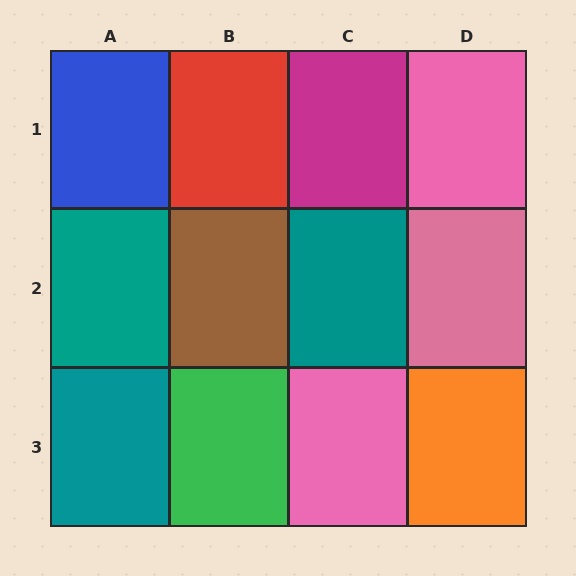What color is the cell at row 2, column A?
Teal.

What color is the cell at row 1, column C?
Magenta.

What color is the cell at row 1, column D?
Pink.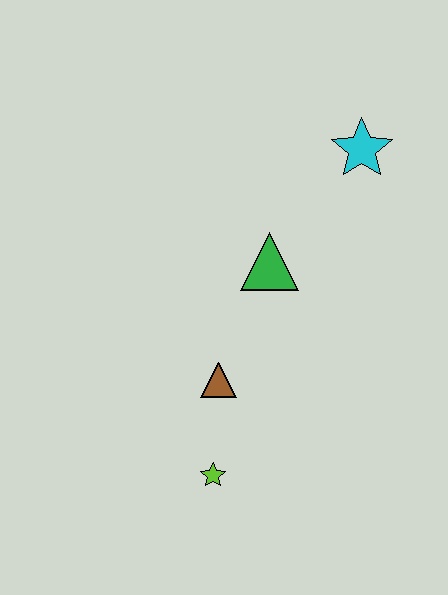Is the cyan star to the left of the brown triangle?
No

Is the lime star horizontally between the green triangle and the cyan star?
No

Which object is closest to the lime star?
The brown triangle is closest to the lime star.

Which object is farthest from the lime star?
The cyan star is farthest from the lime star.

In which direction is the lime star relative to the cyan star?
The lime star is below the cyan star.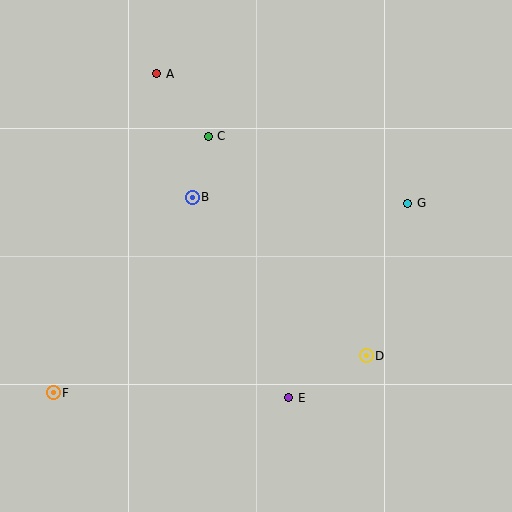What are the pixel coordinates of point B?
Point B is at (192, 197).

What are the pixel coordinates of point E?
Point E is at (289, 398).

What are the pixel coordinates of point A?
Point A is at (157, 74).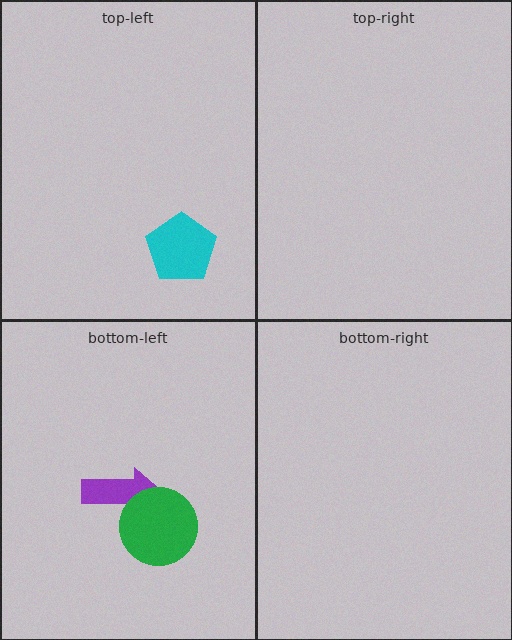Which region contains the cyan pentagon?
The top-left region.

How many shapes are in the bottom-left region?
2.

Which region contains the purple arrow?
The bottom-left region.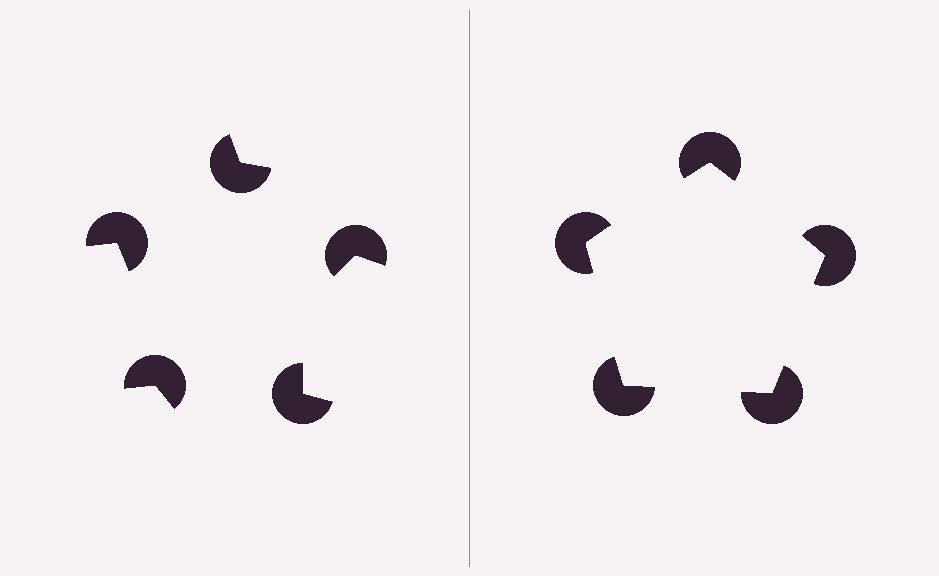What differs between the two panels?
The pac-man discs are positioned identically on both sides; only the wedge orientations differ. On the right they align to a pentagon; on the left they are misaligned.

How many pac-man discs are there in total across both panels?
10 — 5 on each side.